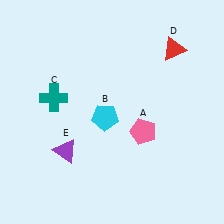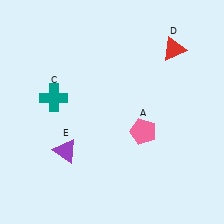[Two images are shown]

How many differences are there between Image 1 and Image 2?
There is 1 difference between the two images.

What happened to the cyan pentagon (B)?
The cyan pentagon (B) was removed in Image 2. It was in the bottom-left area of Image 1.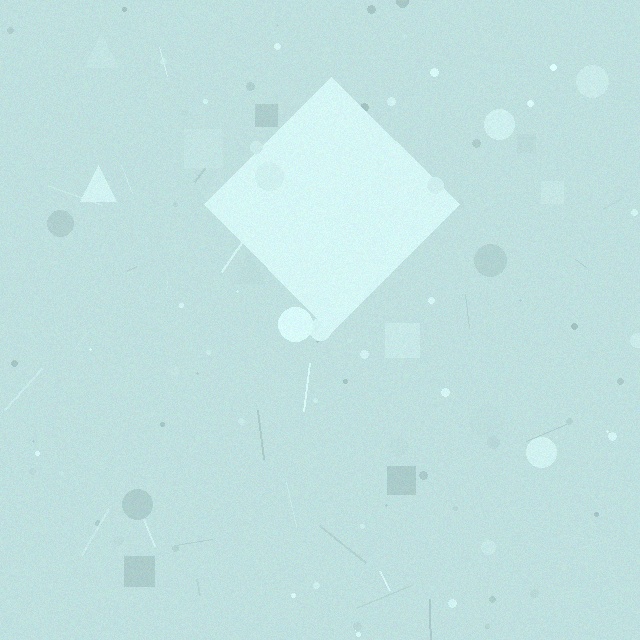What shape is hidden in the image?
A diamond is hidden in the image.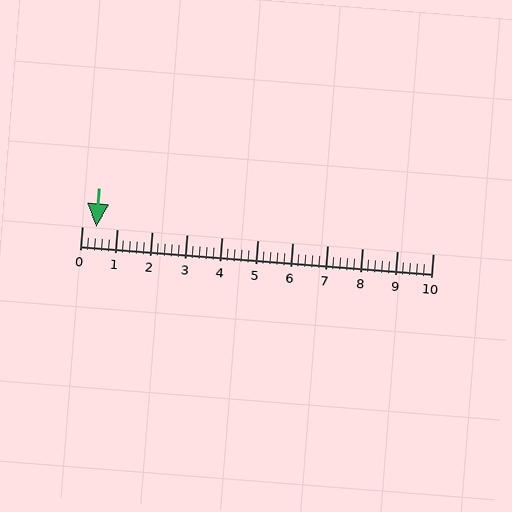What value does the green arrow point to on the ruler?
The green arrow points to approximately 0.4.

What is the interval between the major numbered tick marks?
The major tick marks are spaced 1 units apart.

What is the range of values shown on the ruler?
The ruler shows values from 0 to 10.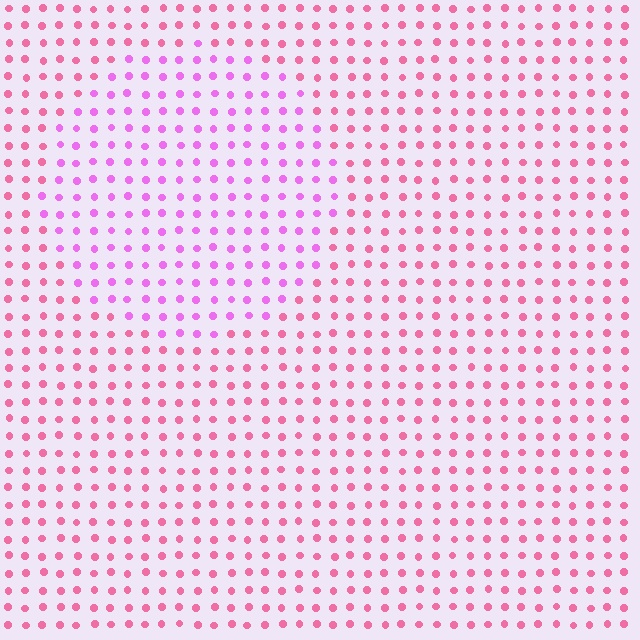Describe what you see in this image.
The image is filled with small pink elements in a uniform arrangement. A circle-shaped region is visible where the elements are tinted to a slightly different hue, forming a subtle color boundary.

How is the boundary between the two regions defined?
The boundary is defined purely by a slight shift in hue (about 36 degrees). Spacing, size, and orientation are identical on both sides.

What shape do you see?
I see a circle.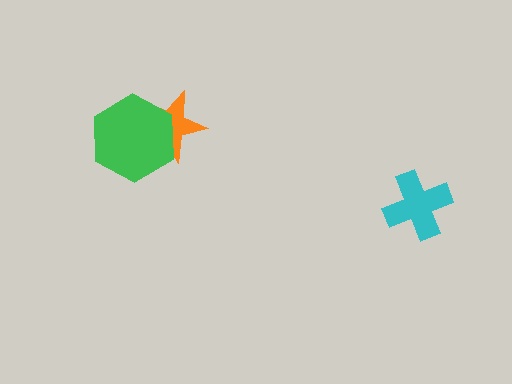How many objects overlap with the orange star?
1 object overlaps with the orange star.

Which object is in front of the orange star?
The green hexagon is in front of the orange star.